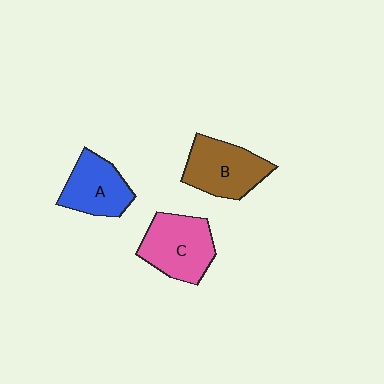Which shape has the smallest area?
Shape A (blue).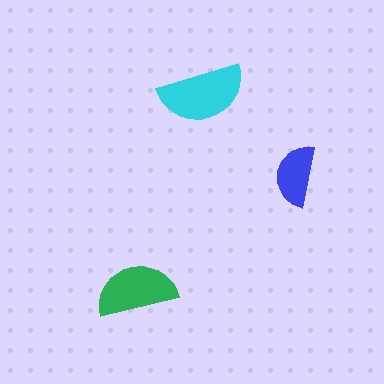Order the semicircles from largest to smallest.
the cyan one, the green one, the blue one.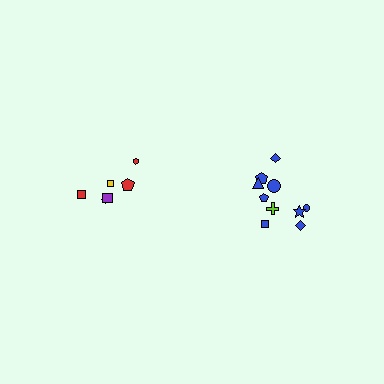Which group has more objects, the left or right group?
The right group.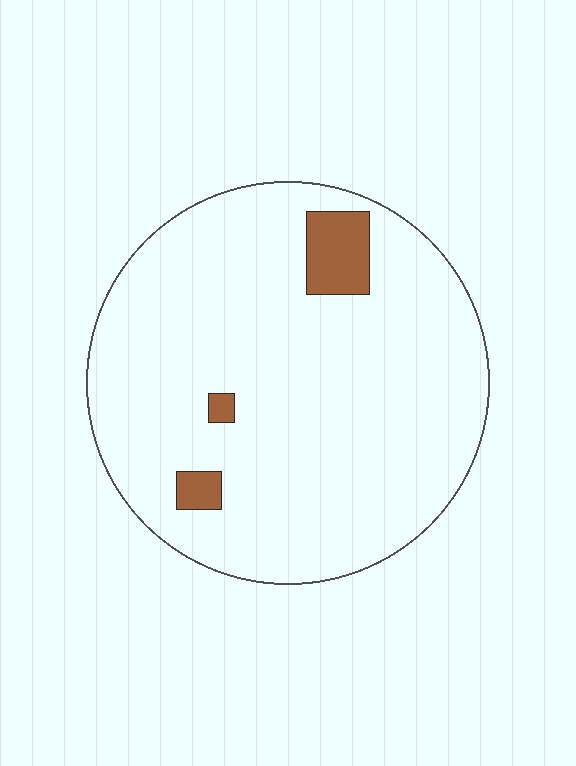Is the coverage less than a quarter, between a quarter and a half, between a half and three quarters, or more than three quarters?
Less than a quarter.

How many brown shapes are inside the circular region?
3.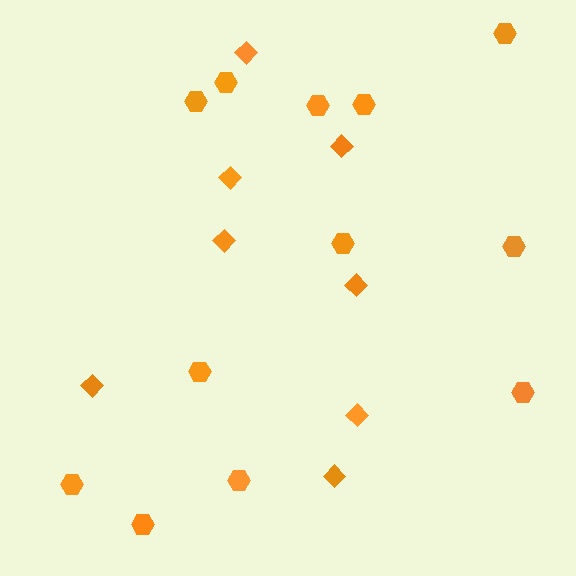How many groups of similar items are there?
There are 2 groups: one group of diamonds (8) and one group of hexagons (12).